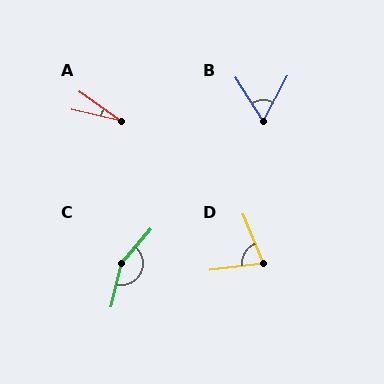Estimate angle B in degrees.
Approximately 61 degrees.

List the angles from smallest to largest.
A (22°), B (61°), D (74°), C (154°).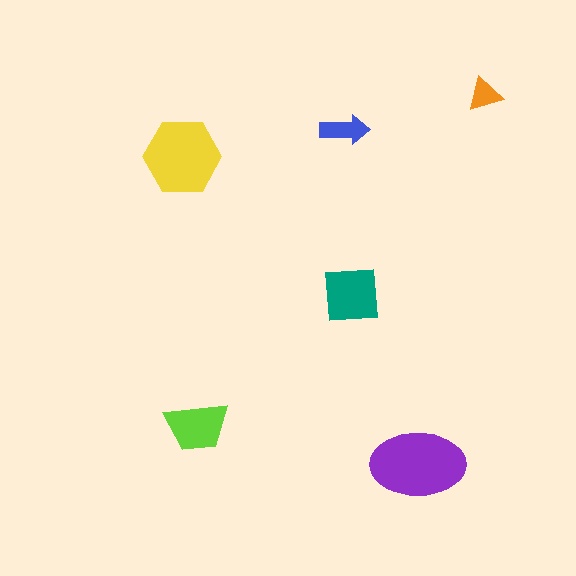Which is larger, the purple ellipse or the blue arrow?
The purple ellipse.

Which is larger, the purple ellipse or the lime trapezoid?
The purple ellipse.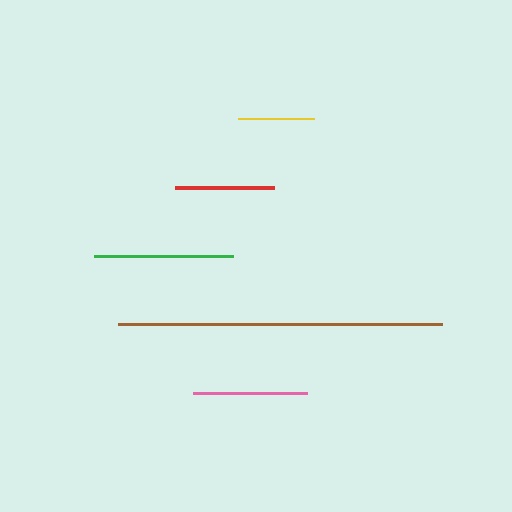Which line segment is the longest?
The brown line is the longest at approximately 324 pixels.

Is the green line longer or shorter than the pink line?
The green line is longer than the pink line.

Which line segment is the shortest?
The yellow line is the shortest at approximately 76 pixels.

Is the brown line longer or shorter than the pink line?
The brown line is longer than the pink line.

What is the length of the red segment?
The red segment is approximately 98 pixels long.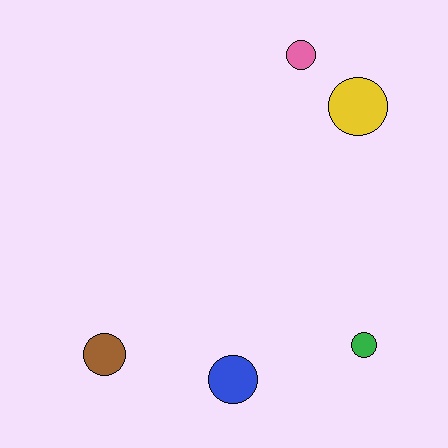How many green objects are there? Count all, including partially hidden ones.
There is 1 green object.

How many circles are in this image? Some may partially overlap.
There are 5 circles.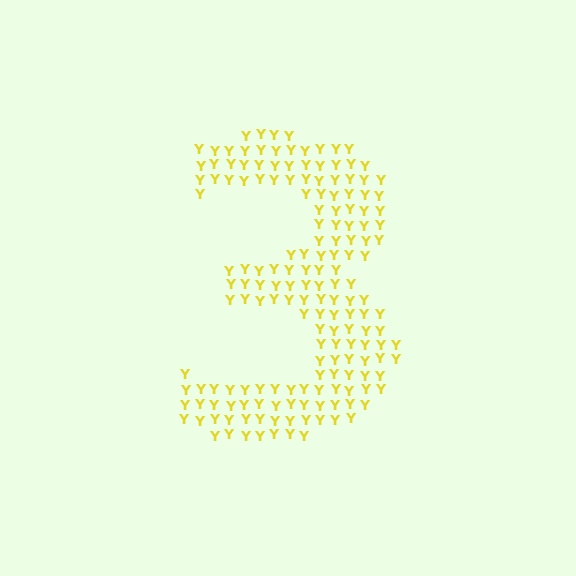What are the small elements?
The small elements are letter Y's.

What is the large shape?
The large shape is the digit 3.